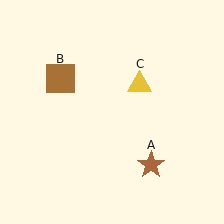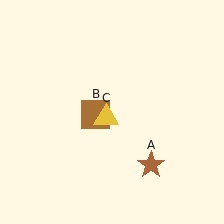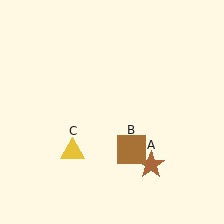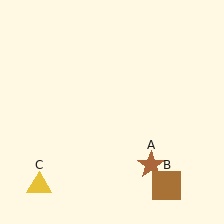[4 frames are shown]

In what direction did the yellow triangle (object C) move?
The yellow triangle (object C) moved down and to the left.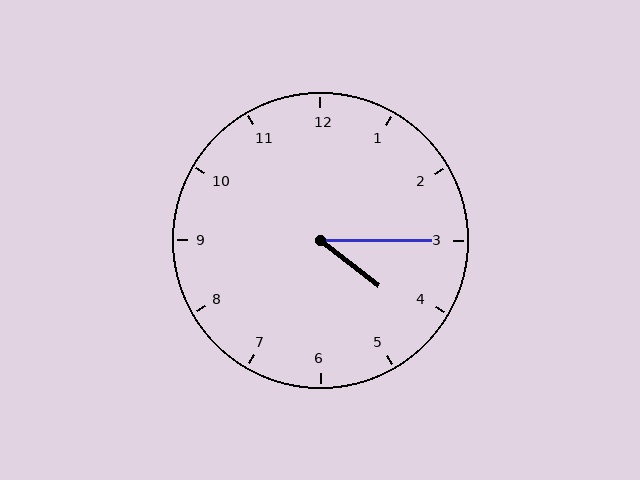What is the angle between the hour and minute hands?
Approximately 38 degrees.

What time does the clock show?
4:15.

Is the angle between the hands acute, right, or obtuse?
It is acute.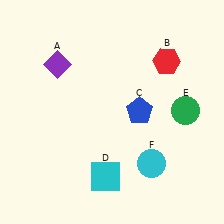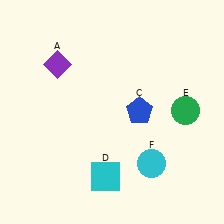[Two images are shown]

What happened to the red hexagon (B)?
The red hexagon (B) was removed in Image 2. It was in the top-right area of Image 1.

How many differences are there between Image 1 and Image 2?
There is 1 difference between the two images.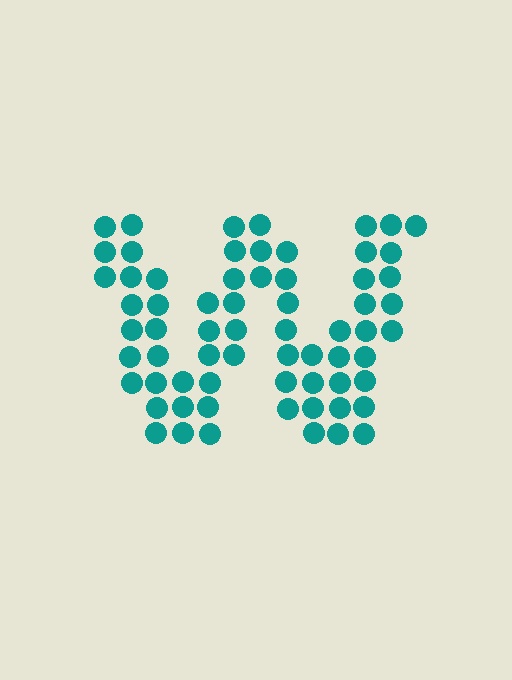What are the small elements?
The small elements are circles.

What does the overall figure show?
The overall figure shows the letter W.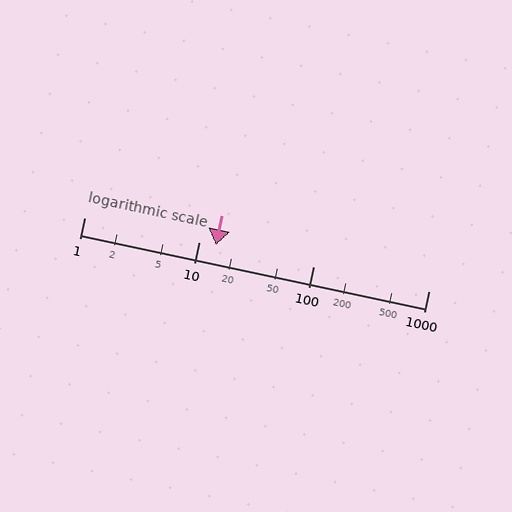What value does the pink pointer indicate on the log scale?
The pointer indicates approximately 14.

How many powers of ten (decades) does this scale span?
The scale spans 3 decades, from 1 to 1000.